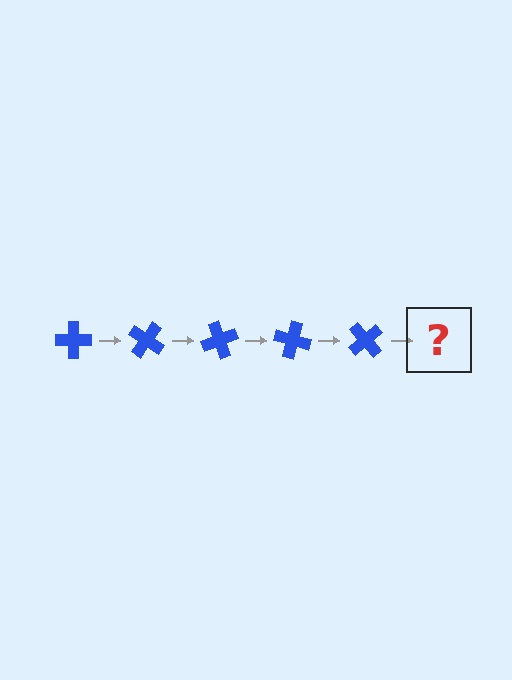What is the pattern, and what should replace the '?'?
The pattern is that the cross rotates 35 degrees each step. The '?' should be a blue cross rotated 175 degrees.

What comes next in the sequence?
The next element should be a blue cross rotated 175 degrees.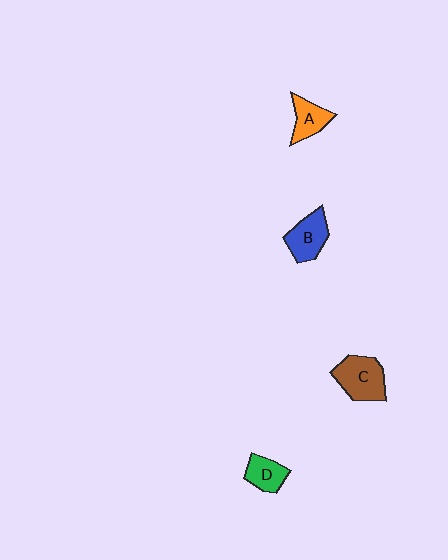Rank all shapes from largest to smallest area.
From largest to smallest: C (brown), B (blue), A (orange), D (green).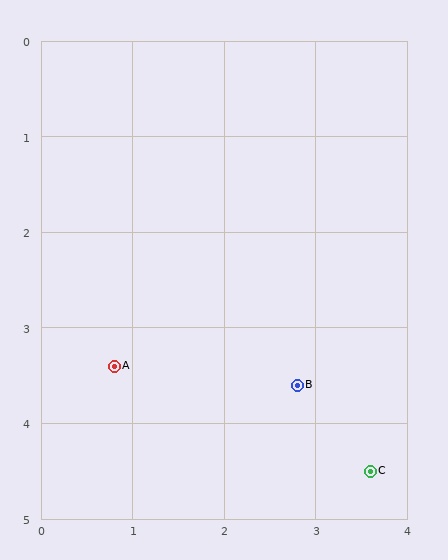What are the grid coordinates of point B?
Point B is at approximately (2.8, 3.6).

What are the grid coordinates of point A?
Point A is at approximately (0.8, 3.4).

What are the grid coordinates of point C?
Point C is at approximately (3.6, 4.5).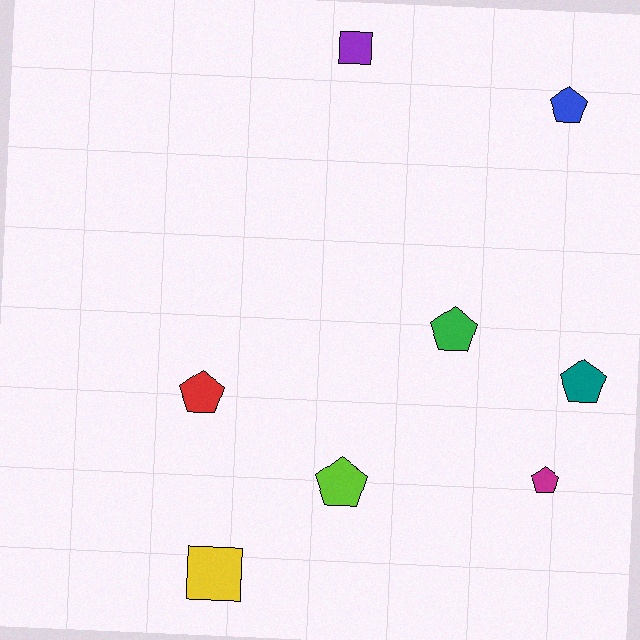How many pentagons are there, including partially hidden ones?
There are 6 pentagons.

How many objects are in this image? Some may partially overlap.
There are 8 objects.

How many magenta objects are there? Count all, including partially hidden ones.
There is 1 magenta object.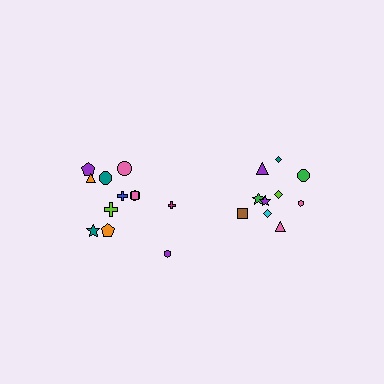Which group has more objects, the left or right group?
The left group.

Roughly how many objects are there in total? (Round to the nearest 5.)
Roughly 20 objects in total.